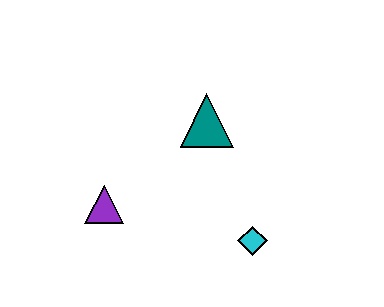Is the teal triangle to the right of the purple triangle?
Yes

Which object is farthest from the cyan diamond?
The purple triangle is farthest from the cyan diamond.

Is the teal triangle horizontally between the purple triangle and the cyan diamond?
Yes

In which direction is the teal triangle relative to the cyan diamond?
The teal triangle is above the cyan diamond.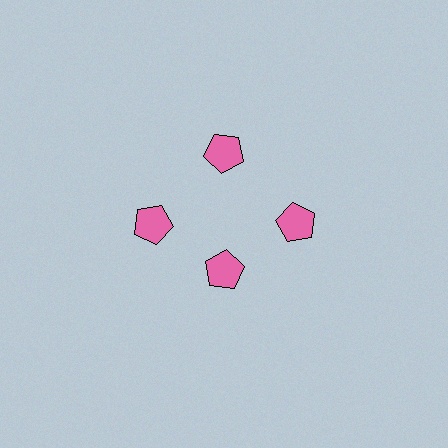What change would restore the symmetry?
The symmetry would be restored by moving it outward, back onto the ring so that all 4 pentagons sit at equal angles and equal distance from the center.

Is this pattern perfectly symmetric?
No. The 4 pink pentagons are arranged in a ring, but one element near the 6 o'clock position is pulled inward toward the center, breaking the 4-fold rotational symmetry.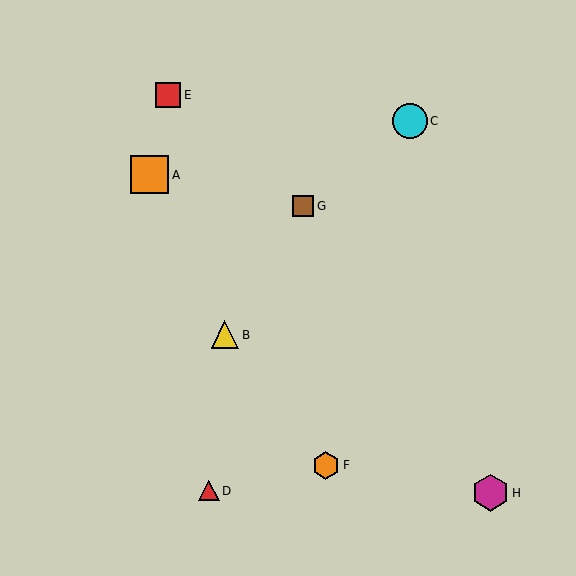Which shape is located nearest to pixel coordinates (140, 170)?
The orange square (labeled A) at (150, 175) is nearest to that location.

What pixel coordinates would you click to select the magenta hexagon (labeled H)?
Click at (491, 493) to select the magenta hexagon H.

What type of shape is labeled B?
Shape B is a yellow triangle.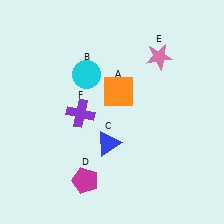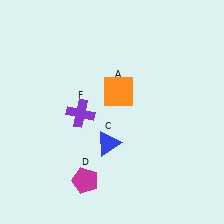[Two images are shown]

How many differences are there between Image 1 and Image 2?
There are 2 differences between the two images.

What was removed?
The cyan circle (B), the pink star (E) were removed in Image 2.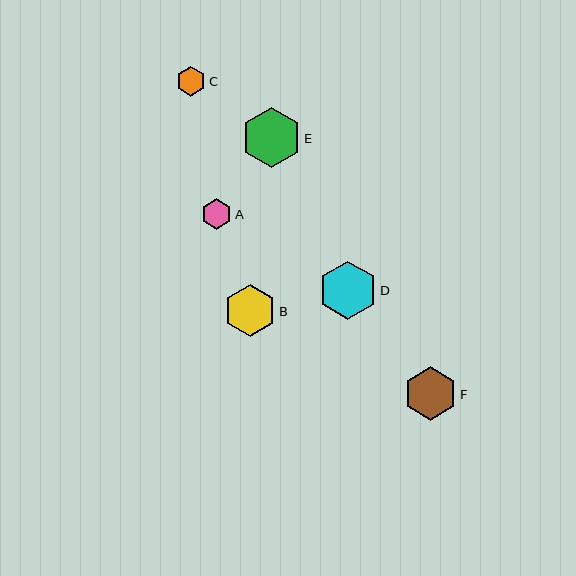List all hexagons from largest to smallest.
From largest to smallest: E, D, F, B, A, C.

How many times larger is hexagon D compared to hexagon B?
Hexagon D is approximately 1.1 times the size of hexagon B.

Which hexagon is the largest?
Hexagon E is the largest with a size of approximately 60 pixels.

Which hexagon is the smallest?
Hexagon C is the smallest with a size of approximately 30 pixels.